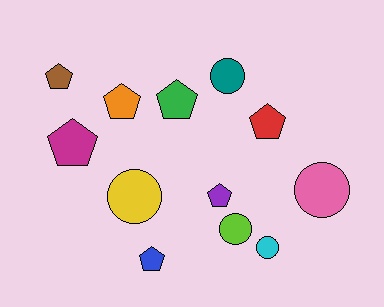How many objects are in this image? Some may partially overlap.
There are 12 objects.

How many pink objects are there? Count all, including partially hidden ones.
There is 1 pink object.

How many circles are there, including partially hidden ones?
There are 5 circles.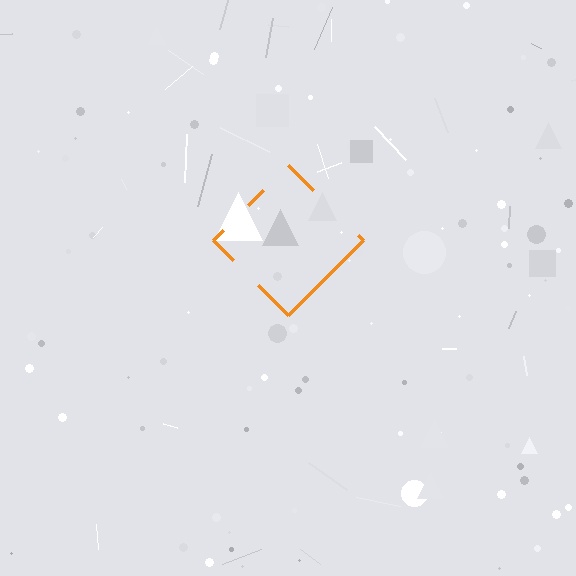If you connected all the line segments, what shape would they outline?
They would outline a diamond.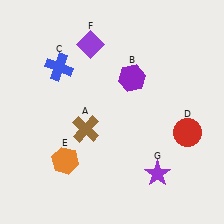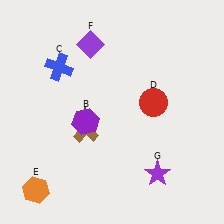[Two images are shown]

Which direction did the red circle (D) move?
The red circle (D) moved left.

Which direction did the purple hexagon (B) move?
The purple hexagon (B) moved left.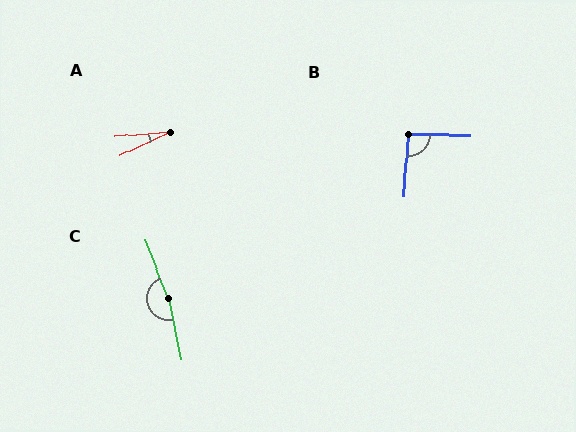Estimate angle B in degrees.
Approximately 93 degrees.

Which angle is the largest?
C, at approximately 169 degrees.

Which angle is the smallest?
A, at approximately 20 degrees.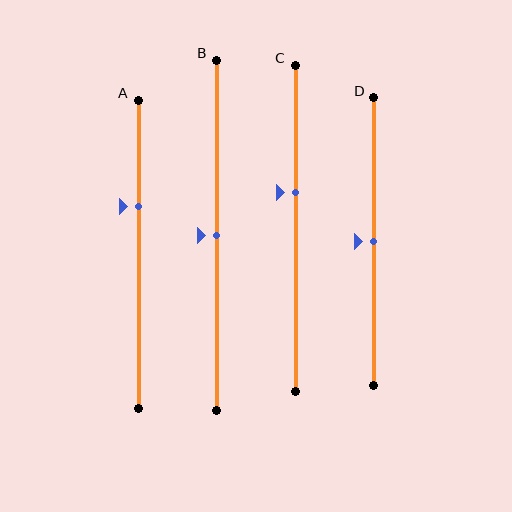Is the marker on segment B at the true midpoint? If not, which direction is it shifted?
Yes, the marker on segment B is at the true midpoint.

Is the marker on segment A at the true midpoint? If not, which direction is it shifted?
No, the marker on segment A is shifted upward by about 16% of the segment length.